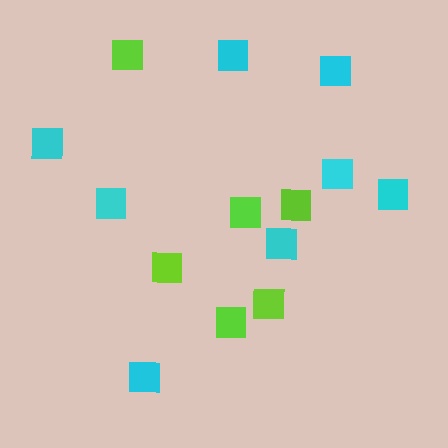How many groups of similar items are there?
There are 2 groups: one group of cyan squares (8) and one group of lime squares (6).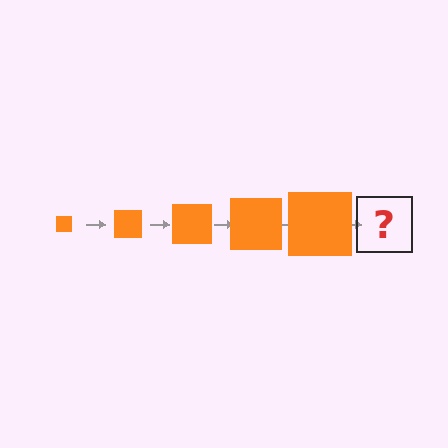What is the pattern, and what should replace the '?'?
The pattern is that the square gets progressively larger each step. The '?' should be an orange square, larger than the previous one.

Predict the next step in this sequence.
The next step is an orange square, larger than the previous one.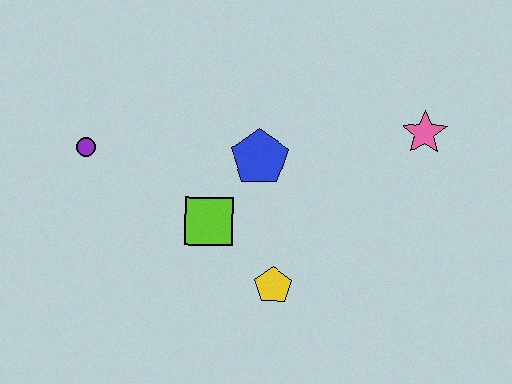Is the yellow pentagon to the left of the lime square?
No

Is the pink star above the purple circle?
Yes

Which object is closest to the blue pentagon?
The lime square is closest to the blue pentagon.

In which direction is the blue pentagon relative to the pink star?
The blue pentagon is to the left of the pink star.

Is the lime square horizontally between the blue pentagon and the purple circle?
Yes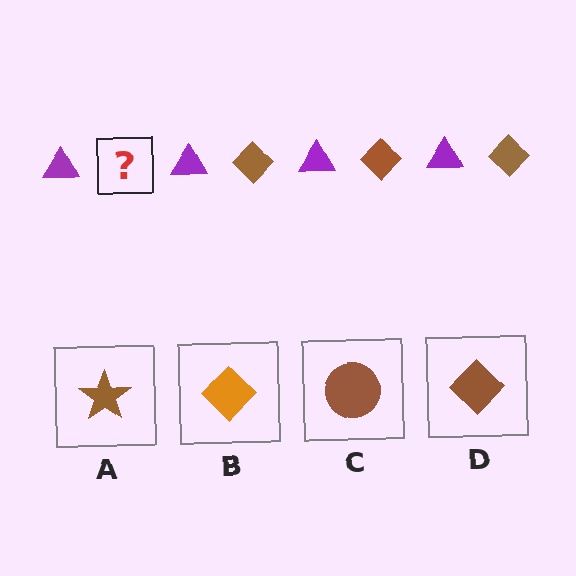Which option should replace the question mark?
Option D.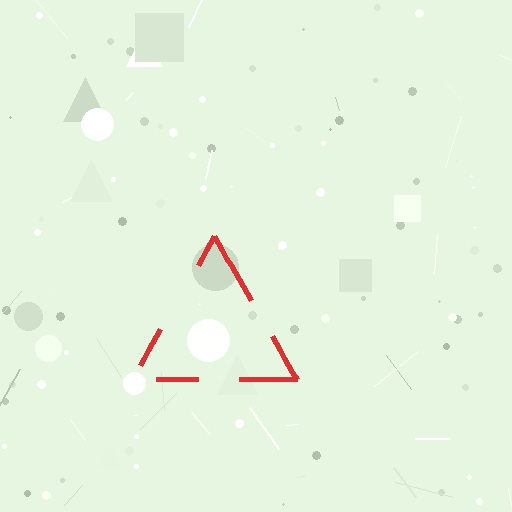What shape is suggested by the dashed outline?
The dashed outline suggests a triangle.